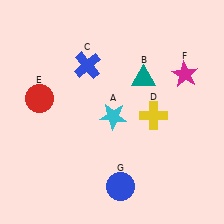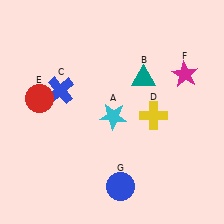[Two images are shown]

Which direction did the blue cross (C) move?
The blue cross (C) moved left.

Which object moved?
The blue cross (C) moved left.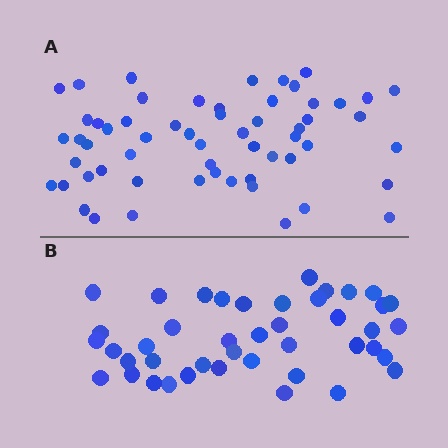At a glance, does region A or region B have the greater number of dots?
Region A (the top region) has more dots.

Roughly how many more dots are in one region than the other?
Region A has approximately 15 more dots than region B.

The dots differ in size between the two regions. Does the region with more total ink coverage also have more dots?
No. Region B has more total ink coverage because its dots are larger, but region A actually contains more individual dots. Total area can be misleading — the number of items is what matters here.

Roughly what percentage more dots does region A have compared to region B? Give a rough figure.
About 35% more.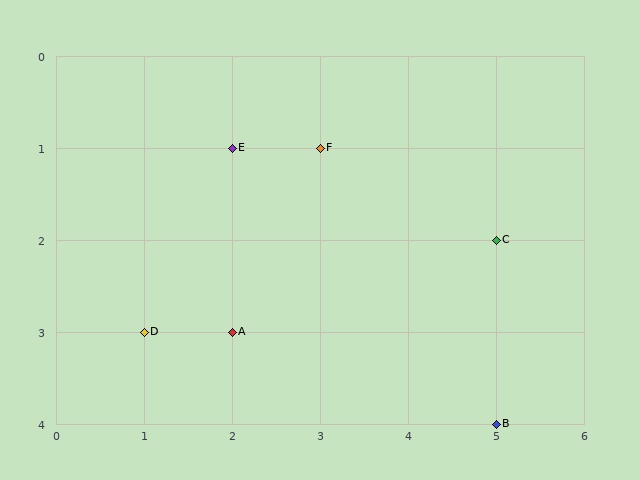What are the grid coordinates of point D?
Point D is at grid coordinates (1, 3).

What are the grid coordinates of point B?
Point B is at grid coordinates (5, 4).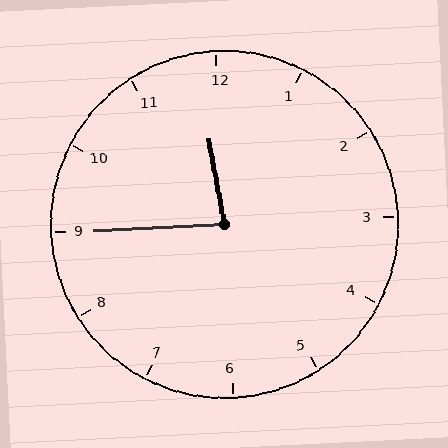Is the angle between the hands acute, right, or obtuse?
It is acute.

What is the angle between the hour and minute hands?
Approximately 82 degrees.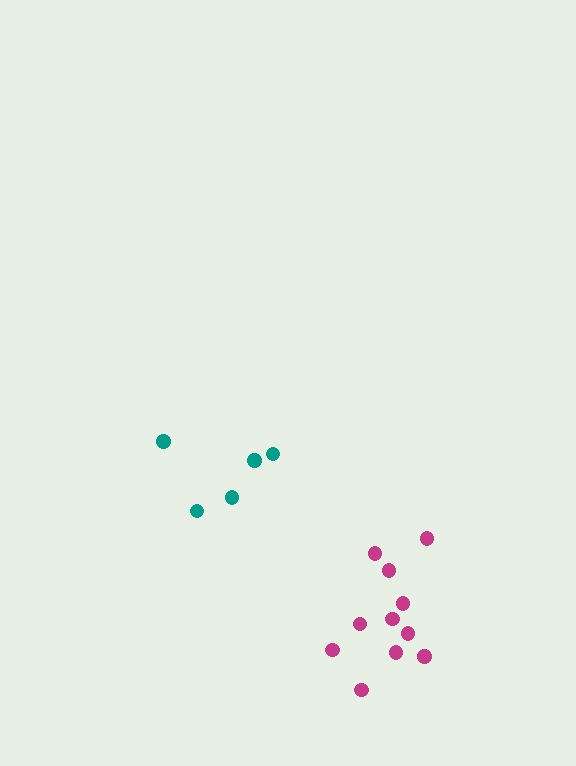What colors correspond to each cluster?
The clusters are colored: teal, magenta.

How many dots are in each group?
Group 1: 5 dots, Group 2: 11 dots (16 total).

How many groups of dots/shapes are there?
There are 2 groups.